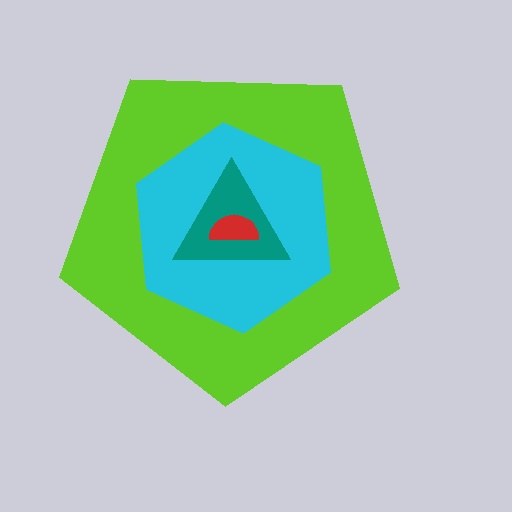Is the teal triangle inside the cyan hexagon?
Yes.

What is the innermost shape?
The red semicircle.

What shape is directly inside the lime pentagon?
The cyan hexagon.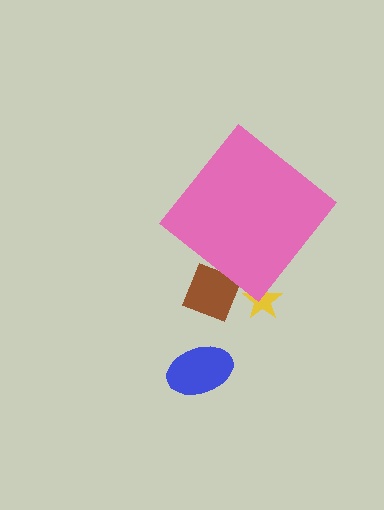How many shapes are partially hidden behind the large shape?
2 shapes are partially hidden.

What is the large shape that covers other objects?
A pink diamond.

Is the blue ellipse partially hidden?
No, the blue ellipse is fully visible.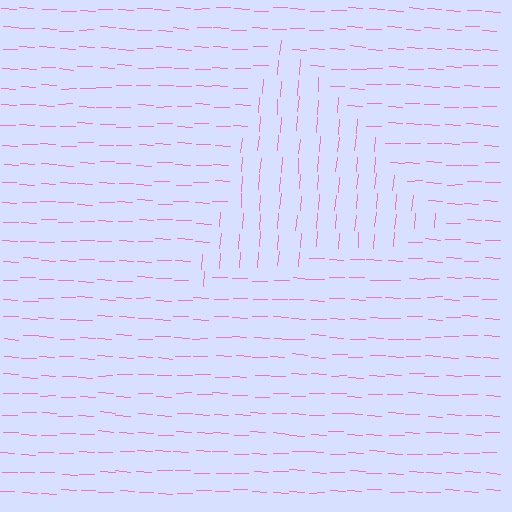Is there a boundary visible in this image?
Yes, there is a texture boundary formed by a change in line orientation.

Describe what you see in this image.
The image is filled with small pink line segments. A triangle region in the image has lines oriented differently from the surrounding lines, creating a visible texture boundary.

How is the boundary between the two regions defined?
The boundary is defined purely by a change in line orientation (approximately 88 degrees difference). All lines are the same color and thickness.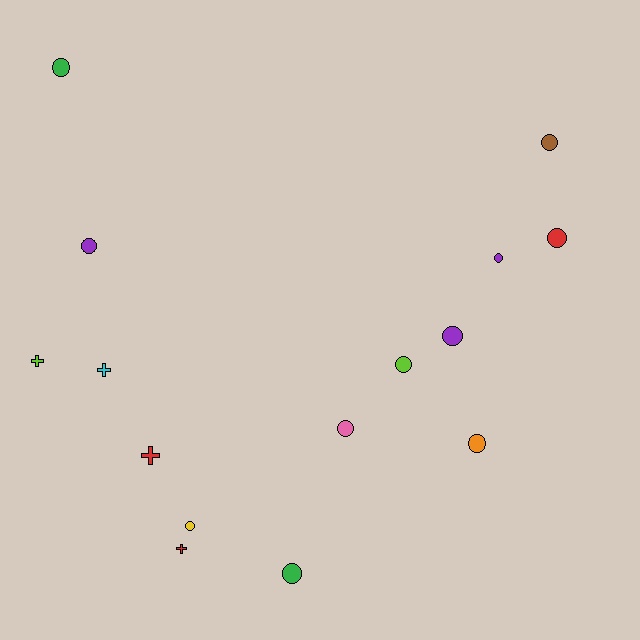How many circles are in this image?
There are 11 circles.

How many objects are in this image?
There are 15 objects.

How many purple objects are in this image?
There are 3 purple objects.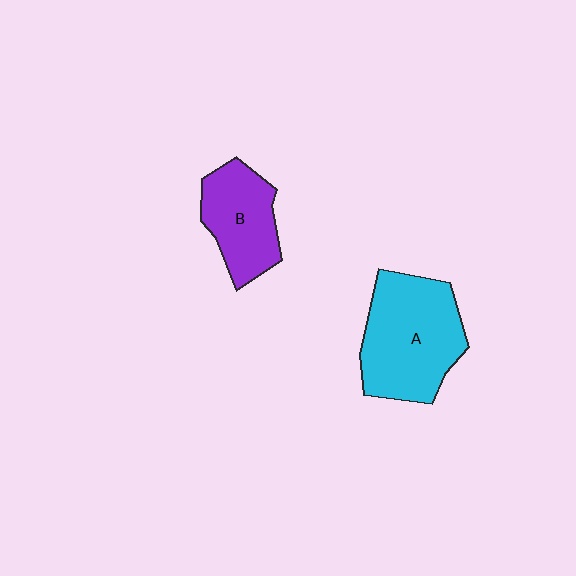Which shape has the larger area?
Shape A (cyan).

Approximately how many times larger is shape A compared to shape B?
Approximately 1.5 times.